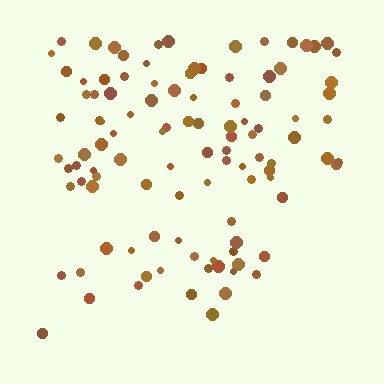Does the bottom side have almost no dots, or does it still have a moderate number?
Still a moderate number, just noticeably fewer than the top.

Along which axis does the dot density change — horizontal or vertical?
Vertical.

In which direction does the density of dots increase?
From bottom to top, with the top side densest.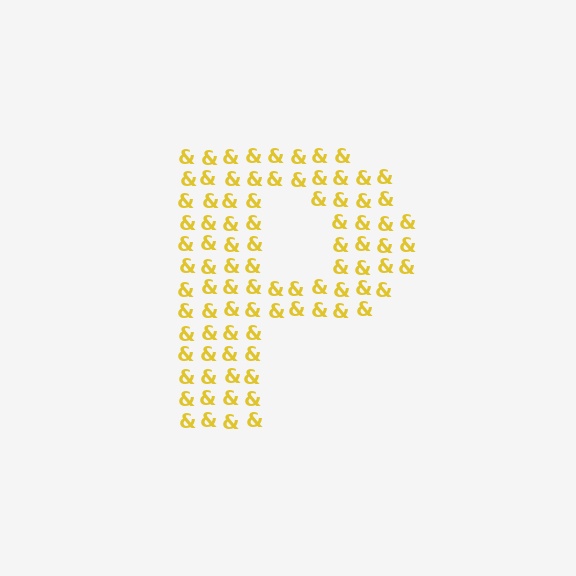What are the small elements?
The small elements are ampersands.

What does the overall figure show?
The overall figure shows the letter P.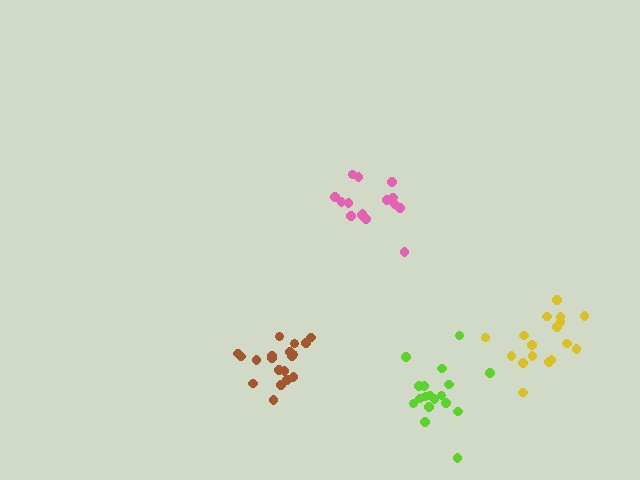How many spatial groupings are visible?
There are 4 spatial groupings.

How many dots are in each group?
Group 1: 18 dots, Group 2: 20 dots, Group 3: 17 dots, Group 4: 15 dots (70 total).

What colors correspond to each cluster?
The clusters are colored: lime, brown, yellow, pink.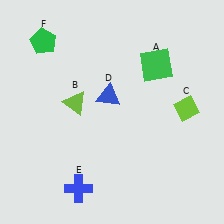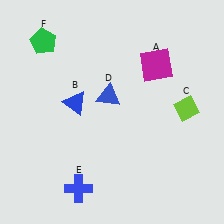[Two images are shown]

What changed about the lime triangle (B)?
In Image 1, B is lime. In Image 2, it changed to blue.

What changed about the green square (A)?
In Image 1, A is green. In Image 2, it changed to magenta.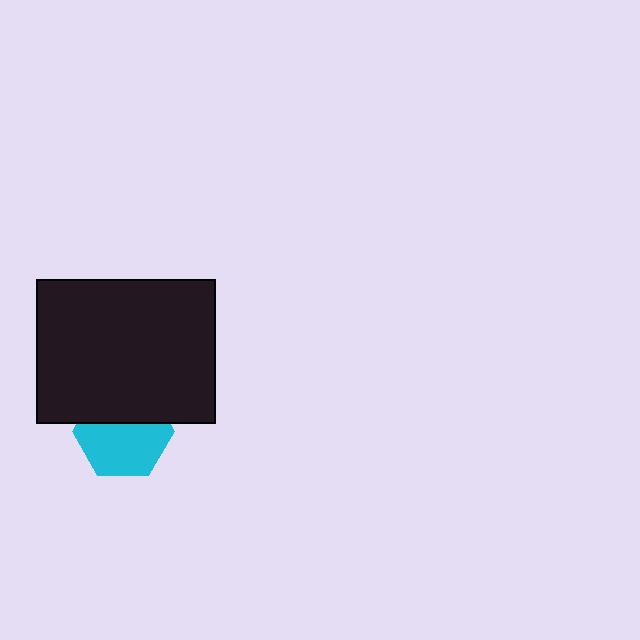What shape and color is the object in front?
The object in front is a black rectangle.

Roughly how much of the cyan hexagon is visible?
About half of it is visible (roughly 60%).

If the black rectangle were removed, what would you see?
You would see the complete cyan hexagon.